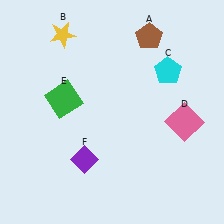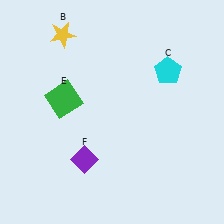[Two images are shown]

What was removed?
The pink square (D), the brown pentagon (A) were removed in Image 2.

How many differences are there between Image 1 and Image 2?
There are 2 differences between the two images.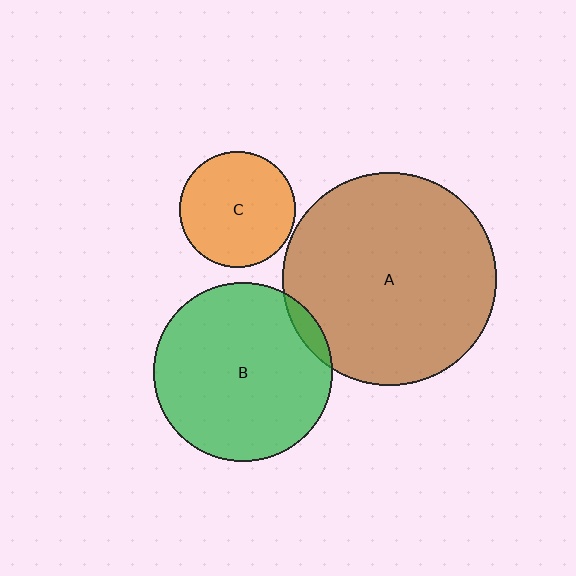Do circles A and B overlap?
Yes.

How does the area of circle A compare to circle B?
Approximately 1.4 times.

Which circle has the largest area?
Circle A (brown).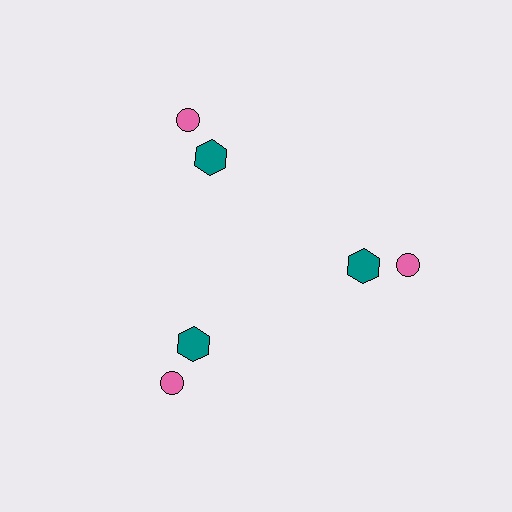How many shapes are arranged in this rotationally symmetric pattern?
There are 6 shapes, arranged in 3 groups of 2.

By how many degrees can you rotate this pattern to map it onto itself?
The pattern maps onto itself every 120 degrees of rotation.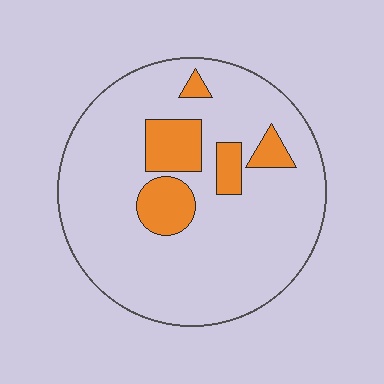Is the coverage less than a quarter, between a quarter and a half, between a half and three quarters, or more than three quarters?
Less than a quarter.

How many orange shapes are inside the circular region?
5.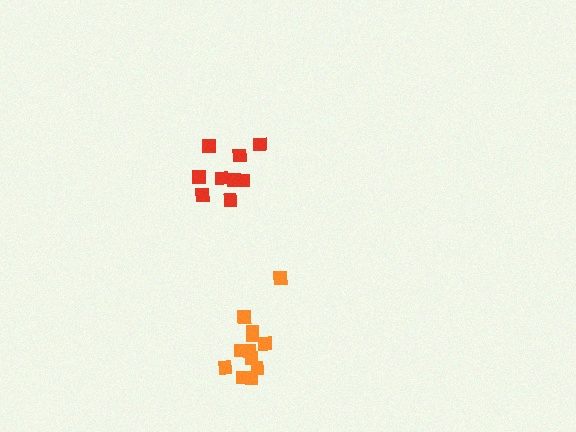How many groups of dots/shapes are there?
There are 2 groups.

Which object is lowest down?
The orange cluster is bottommost.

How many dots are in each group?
Group 1: 12 dots, Group 2: 9 dots (21 total).